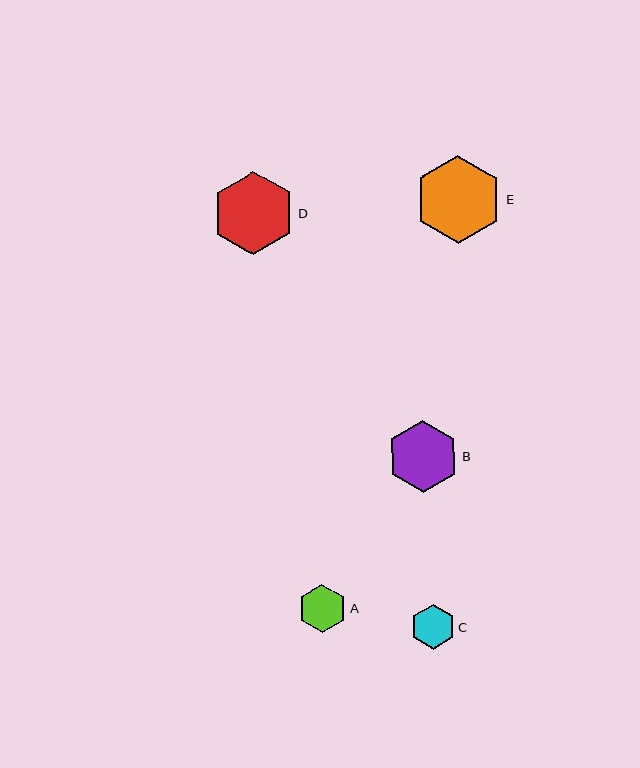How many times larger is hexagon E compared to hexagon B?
Hexagon E is approximately 1.2 times the size of hexagon B.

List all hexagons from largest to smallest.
From largest to smallest: E, D, B, A, C.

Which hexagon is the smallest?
Hexagon C is the smallest with a size of approximately 44 pixels.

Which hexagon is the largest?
Hexagon E is the largest with a size of approximately 88 pixels.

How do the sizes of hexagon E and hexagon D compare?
Hexagon E and hexagon D are approximately the same size.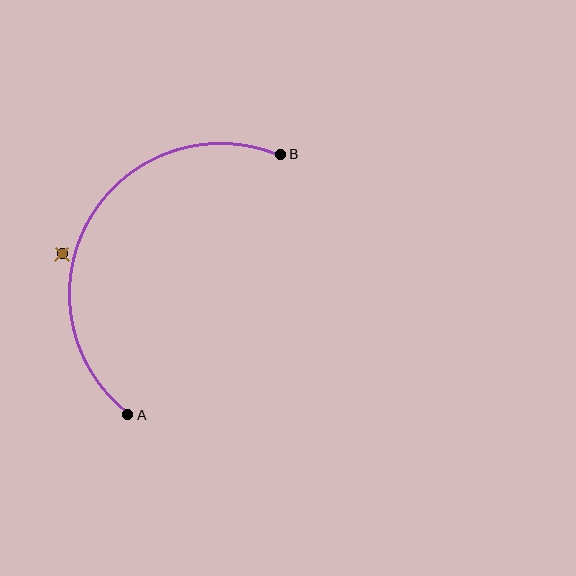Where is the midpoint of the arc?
The arc midpoint is the point on the curve farthest from the straight line joining A and B. It sits to the left of that line.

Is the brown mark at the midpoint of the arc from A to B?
No — the brown mark does not lie on the arc at all. It sits slightly outside the curve.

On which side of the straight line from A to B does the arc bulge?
The arc bulges to the left of the straight line connecting A and B.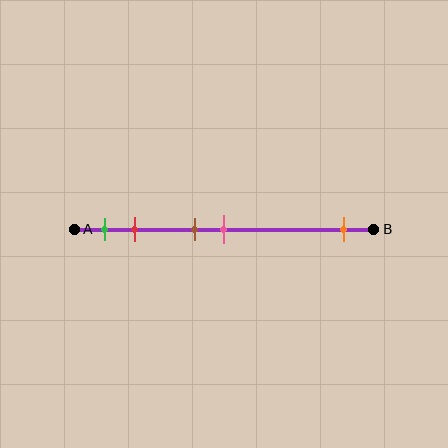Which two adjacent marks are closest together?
The brown and pink marks are the closest adjacent pair.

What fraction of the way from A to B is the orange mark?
The orange mark is approximately 90% (0.9) of the way from A to B.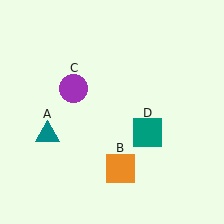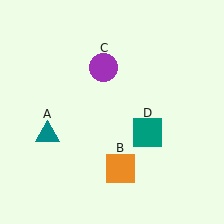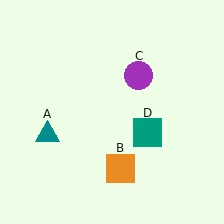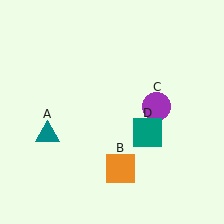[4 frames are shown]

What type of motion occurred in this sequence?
The purple circle (object C) rotated clockwise around the center of the scene.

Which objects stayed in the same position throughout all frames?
Teal triangle (object A) and orange square (object B) and teal square (object D) remained stationary.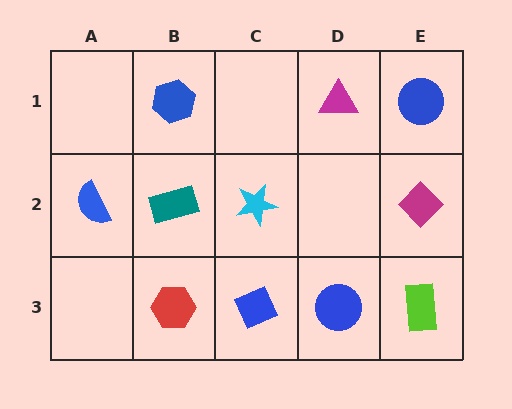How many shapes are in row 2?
4 shapes.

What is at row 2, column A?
A blue semicircle.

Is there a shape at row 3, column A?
No, that cell is empty.